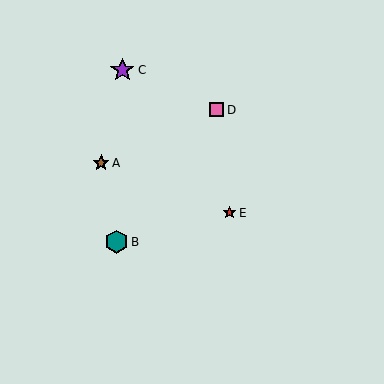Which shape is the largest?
The purple star (labeled C) is the largest.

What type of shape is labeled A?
Shape A is a brown star.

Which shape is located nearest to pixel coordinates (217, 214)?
The red star (labeled E) at (229, 213) is nearest to that location.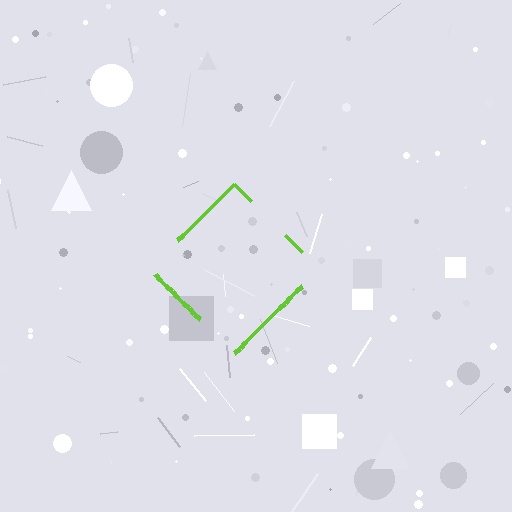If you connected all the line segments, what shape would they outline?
They would outline a diamond.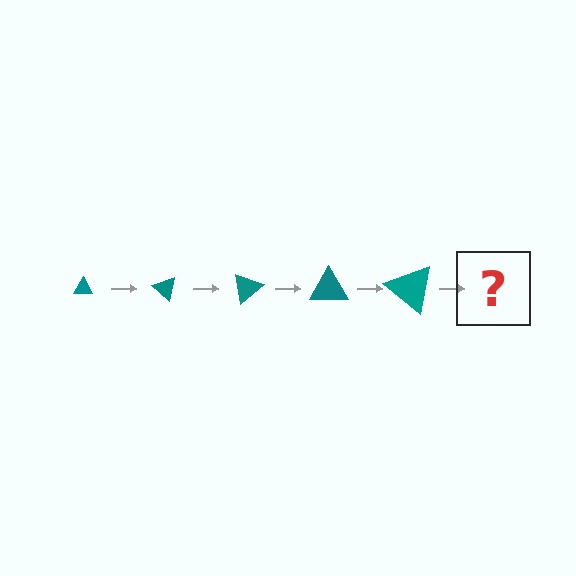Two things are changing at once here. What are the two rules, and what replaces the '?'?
The two rules are that the triangle grows larger each step and it rotates 40 degrees each step. The '?' should be a triangle, larger than the previous one and rotated 200 degrees from the start.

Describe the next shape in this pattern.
It should be a triangle, larger than the previous one and rotated 200 degrees from the start.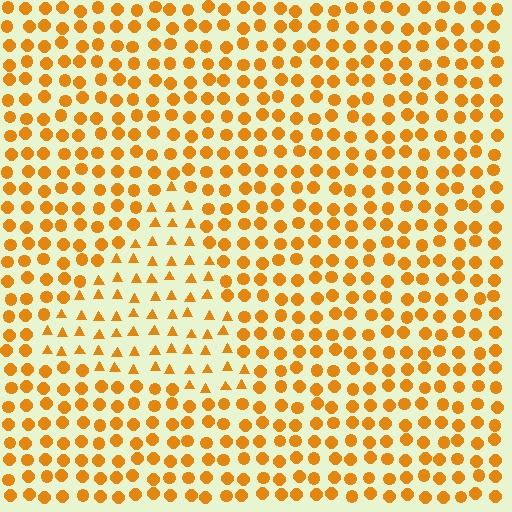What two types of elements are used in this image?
The image uses triangles inside the triangle region and circles outside it.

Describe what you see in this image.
The image is filled with small orange elements arranged in a uniform grid. A triangle-shaped region contains triangles, while the surrounding area contains circles. The boundary is defined purely by the change in element shape.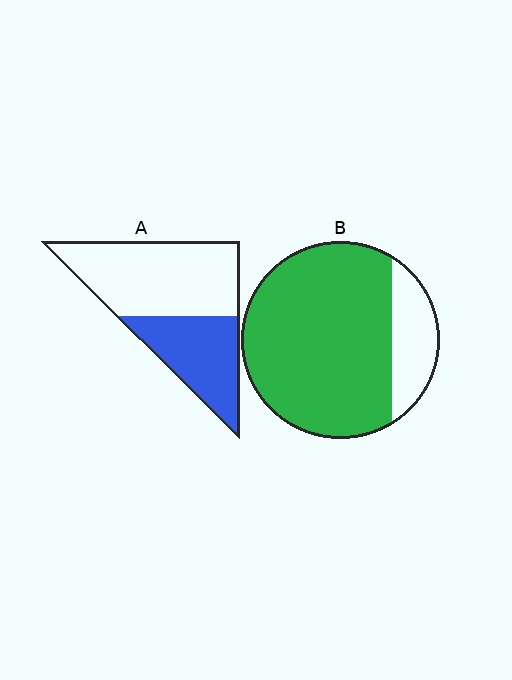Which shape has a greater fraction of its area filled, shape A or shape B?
Shape B.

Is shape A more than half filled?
No.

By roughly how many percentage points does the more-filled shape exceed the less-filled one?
By roughly 45 percentage points (B over A).